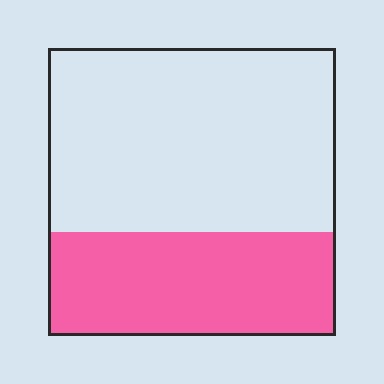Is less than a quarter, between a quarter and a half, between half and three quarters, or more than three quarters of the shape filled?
Between a quarter and a half.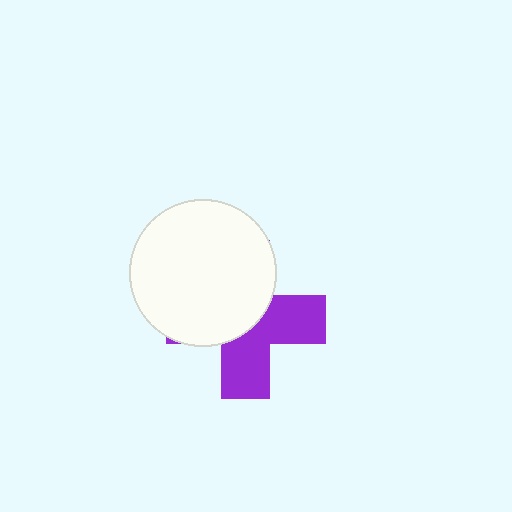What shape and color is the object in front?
The object in front is a white circle.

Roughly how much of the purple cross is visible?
About half of it is visible (roughly 46%).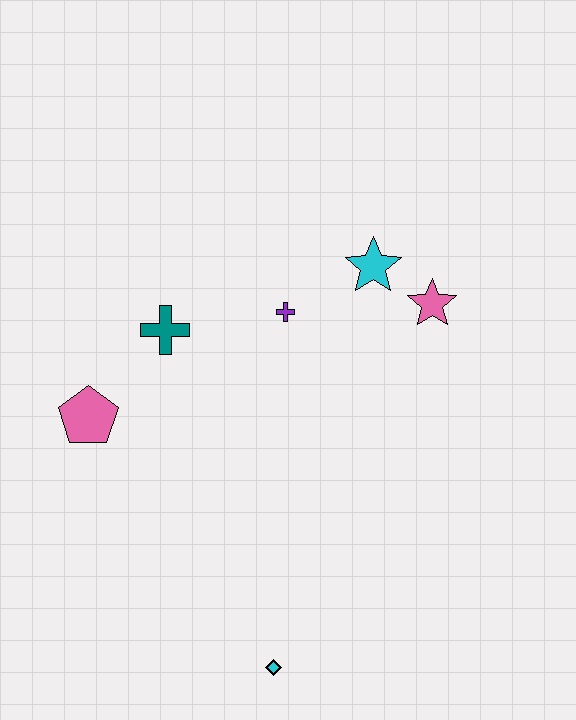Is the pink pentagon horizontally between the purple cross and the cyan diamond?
No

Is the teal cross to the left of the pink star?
Yes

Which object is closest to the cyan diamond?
The pink pentagon is closest to the cyan diamond.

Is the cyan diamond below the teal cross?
Yes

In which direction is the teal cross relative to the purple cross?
The teal cross is to the left of the purple cross.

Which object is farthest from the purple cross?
The cyan diamond is farthest from the purple cross.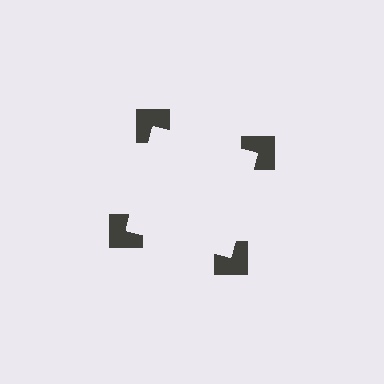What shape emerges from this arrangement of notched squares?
An illusory square — its edges are inferred from the aligned wedge cuts in the notched squares, not physically drawn.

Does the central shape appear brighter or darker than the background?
It typically appears slightly brighter than the background, even though no actual brightness change is drawn.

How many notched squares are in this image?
There are 4 — one at each vertex of the illusory square.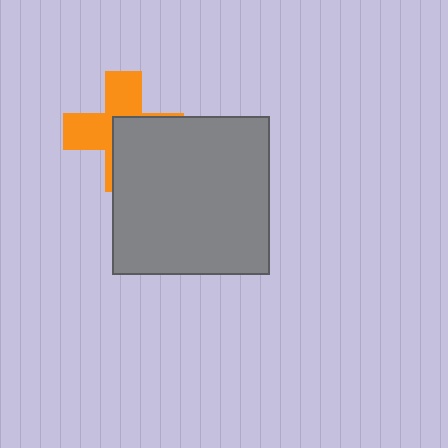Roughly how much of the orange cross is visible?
About half of it is visible (roughly 50%).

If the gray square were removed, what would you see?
You would see the complete orange cross.